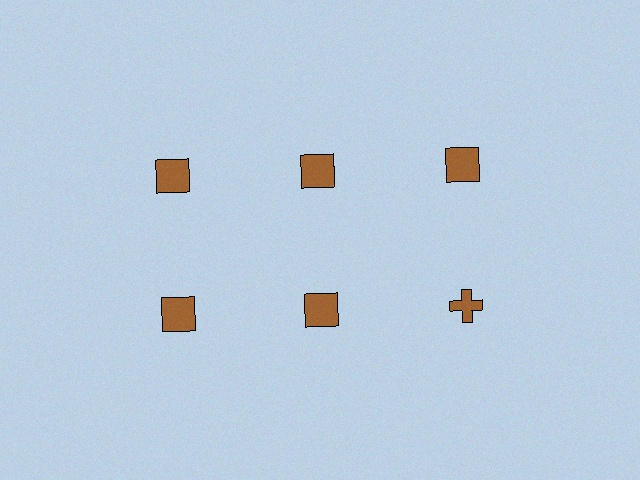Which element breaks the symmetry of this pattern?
The brown cross in the second row, center column breaks the symmetry. All other shapes are brown squares.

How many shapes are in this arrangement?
There are 6 shapes arranged in a grid pattern.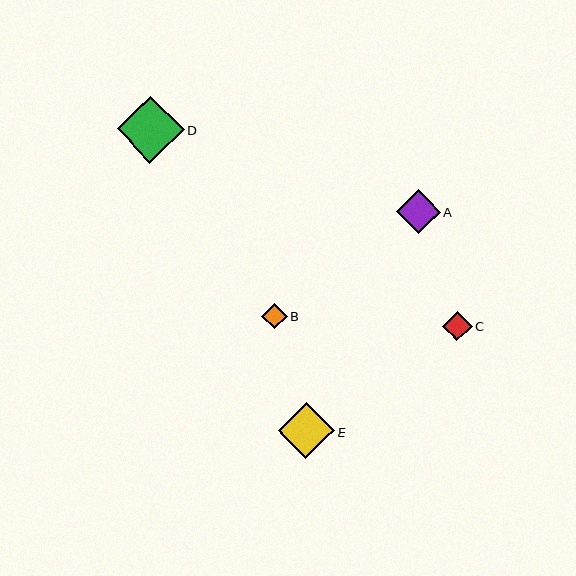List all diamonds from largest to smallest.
From largest to smallest: D, E, A, C, B.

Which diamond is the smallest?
Diamond B is the smallest with a size of approximately 26 pixels.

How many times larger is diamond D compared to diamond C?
Diamond D is approximately 2.3 times the size of diamond C.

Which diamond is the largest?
Diamond D is the largest with a size of approximately 67 pixels.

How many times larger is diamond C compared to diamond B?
Diamond C is approximately 1.1 times the size of diamond B.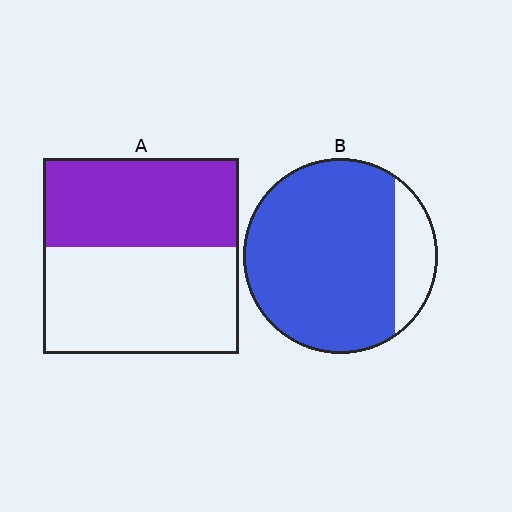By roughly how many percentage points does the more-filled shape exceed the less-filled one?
By roughly 40 percentage points (B over A).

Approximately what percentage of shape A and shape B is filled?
A is approximately 45% and B is approximately 85%.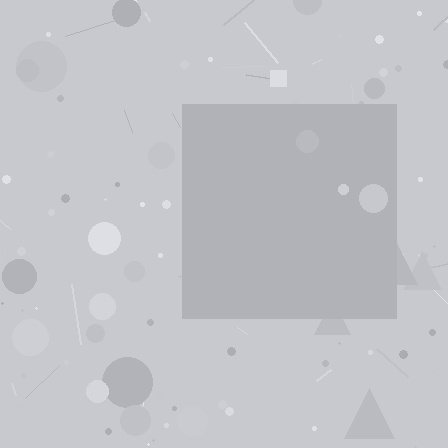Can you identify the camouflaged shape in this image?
The camouflaged shape is a square.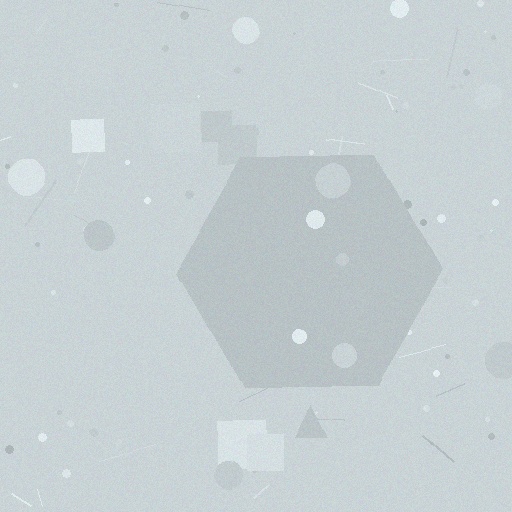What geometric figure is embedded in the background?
A hexagon is embedded in the background.